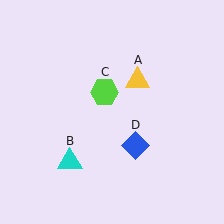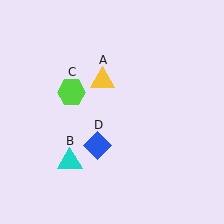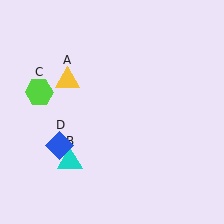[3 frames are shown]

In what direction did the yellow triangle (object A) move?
The yellow triangle (object A) moved left.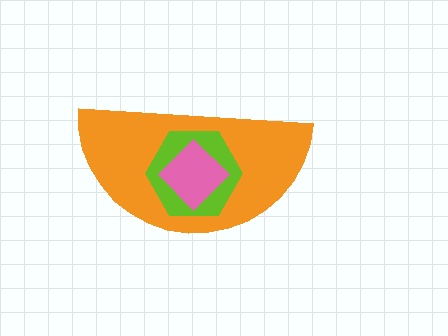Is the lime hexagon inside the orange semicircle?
Yes.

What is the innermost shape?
The pink diamond.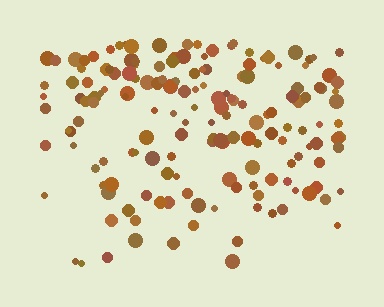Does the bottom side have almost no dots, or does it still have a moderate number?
Still a moderate number, just noticeably fewer than the top.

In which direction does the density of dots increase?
From bottom to top, with the top side densest.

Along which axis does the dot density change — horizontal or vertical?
Vertical.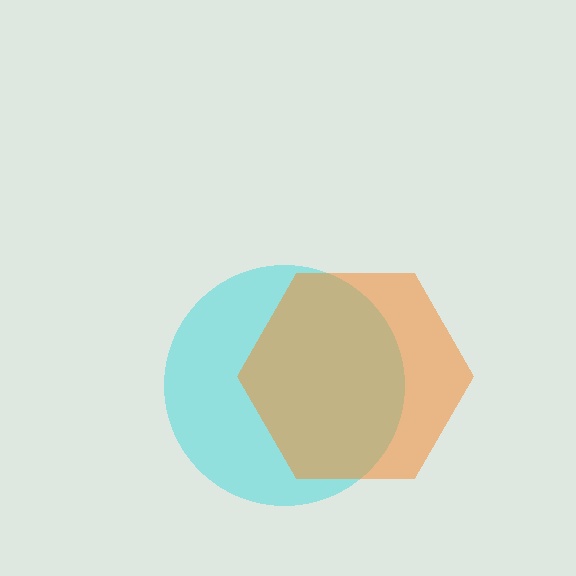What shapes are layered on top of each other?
The layered shapes are: a cyan circle, an orange hexagon.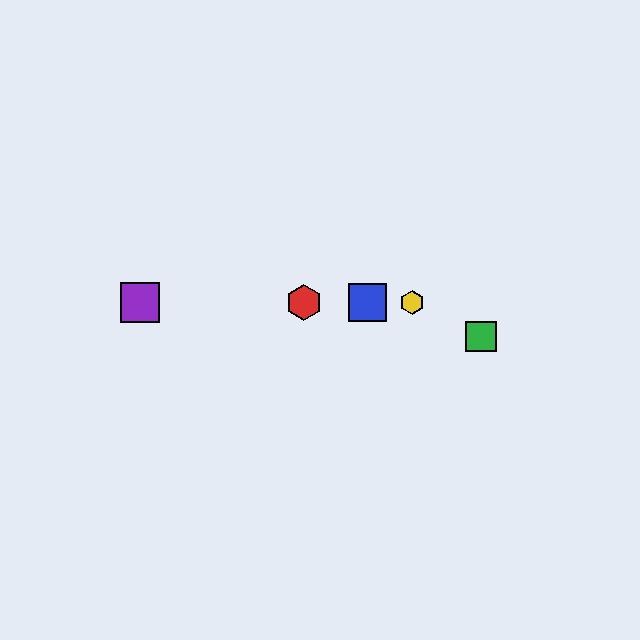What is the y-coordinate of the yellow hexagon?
The yellow hexagon is at y≈302.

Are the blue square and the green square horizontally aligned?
No, the blue square is at y≈302 and the green square is at y≈336.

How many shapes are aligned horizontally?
4 shapes (the red hexagon, the blue square, the yellow hexagon, the purple square) are aligned horizontally.